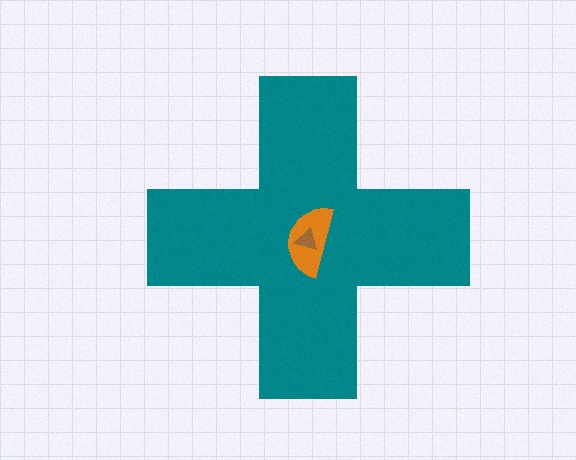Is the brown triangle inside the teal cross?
Yes.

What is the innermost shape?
The brown triangle.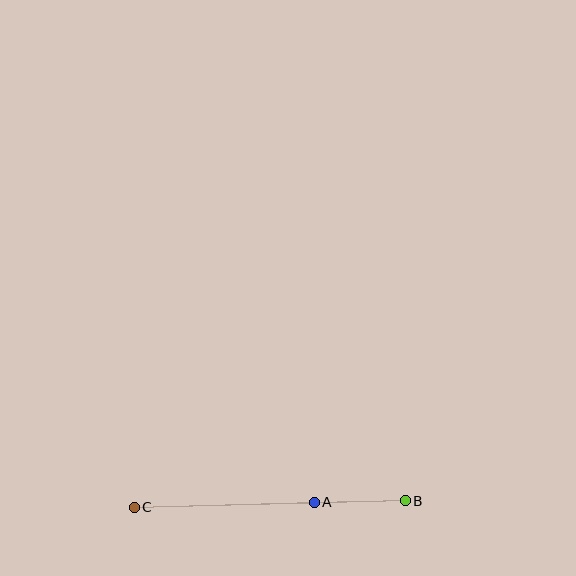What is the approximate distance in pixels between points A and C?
The distance between A and C is approximately 180 pixels.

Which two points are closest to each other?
Points A and B are closest to each other.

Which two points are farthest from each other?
Points B and C are farthest from each other.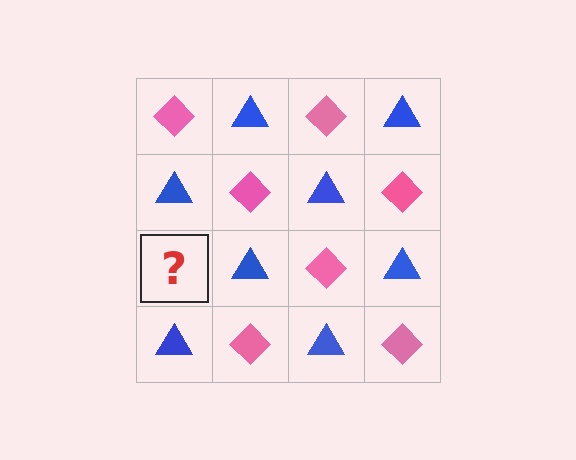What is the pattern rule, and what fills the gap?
The rule is that it alternates pink diamond and blue triangle in a checkerboard pattern. The gap should be filled with a pink diamond.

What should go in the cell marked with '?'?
The missing cell should contain a pink diamond.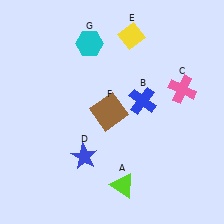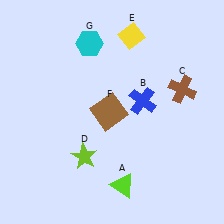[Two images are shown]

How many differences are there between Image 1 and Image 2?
There are 2 differences between the two images.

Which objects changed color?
C changed from pink to brown. D changed from blue to lime.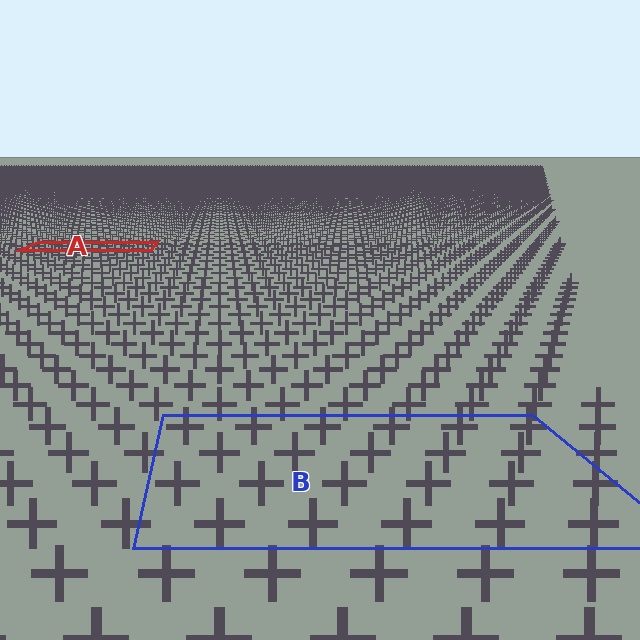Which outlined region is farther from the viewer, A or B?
Region A is farther from the viewer — the texture elements inside it appear smaller and more densely packed.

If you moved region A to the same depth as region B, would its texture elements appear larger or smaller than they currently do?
They would appear larger. At a closer depth, the same texture elements are projected at a bigger on-screen size.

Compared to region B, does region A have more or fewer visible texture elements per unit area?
Region A has more texture elements per unit area — they are packed more densely because it is farther away.